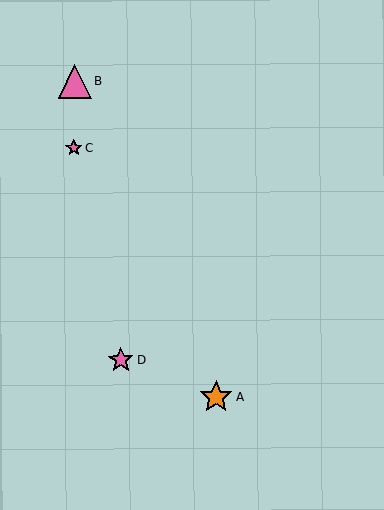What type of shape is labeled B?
Shape B is a pink triangle.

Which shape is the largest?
The pink triangle (labeled B) is the largest.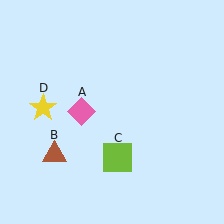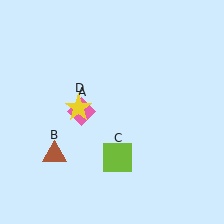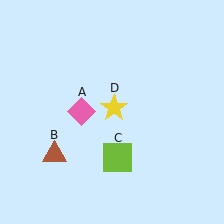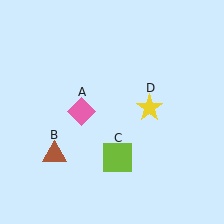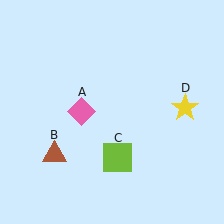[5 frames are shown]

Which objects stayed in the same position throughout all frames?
Pink diamond (object A) and brown triangle (object B) and lime square (object C) remained stationary.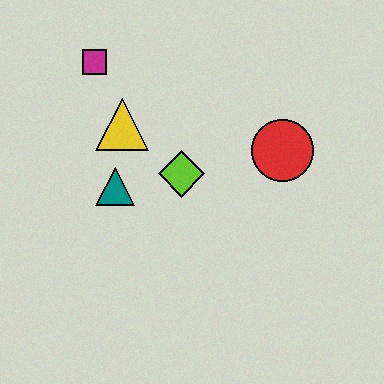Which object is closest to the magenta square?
The yellow triangle is closest to the magenta square.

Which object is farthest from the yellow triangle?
The red circle is farthest from the yellow triangle.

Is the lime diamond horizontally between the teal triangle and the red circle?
Yes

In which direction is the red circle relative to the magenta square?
The red circle is to the right of the magenta square.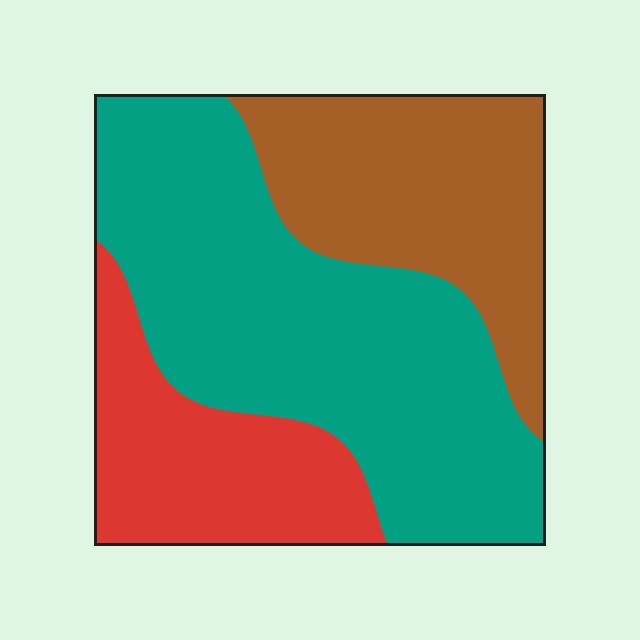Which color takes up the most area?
Teal, at roughly 50%.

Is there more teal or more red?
Teal.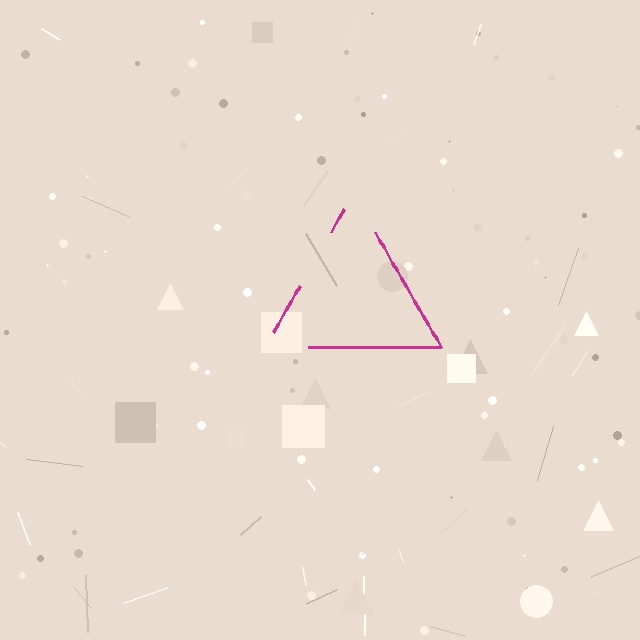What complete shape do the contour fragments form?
The contour fragments form a triangle.